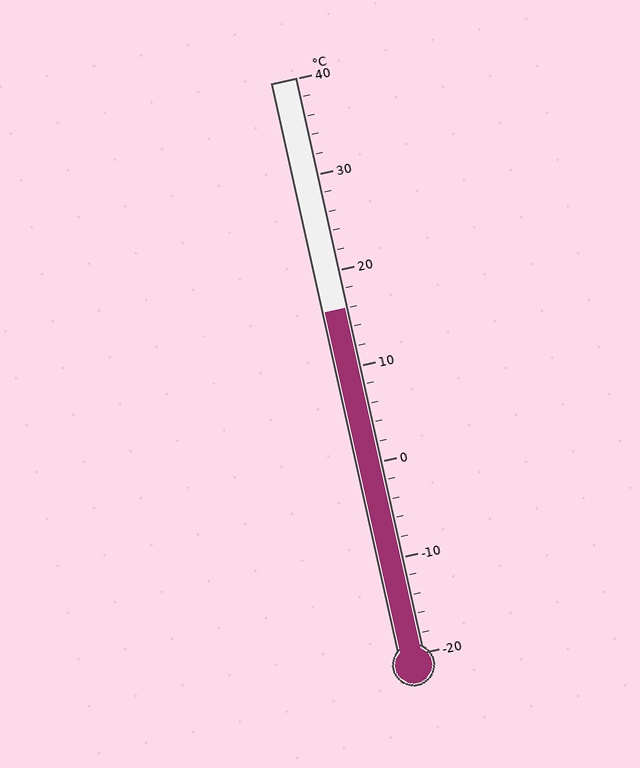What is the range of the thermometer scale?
The thermometer scale ranges from -20°C to 40°C.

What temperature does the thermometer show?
The thermometer shows approximately 16°C.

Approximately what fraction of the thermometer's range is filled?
The thermometer is filled to approximately 60% of its range.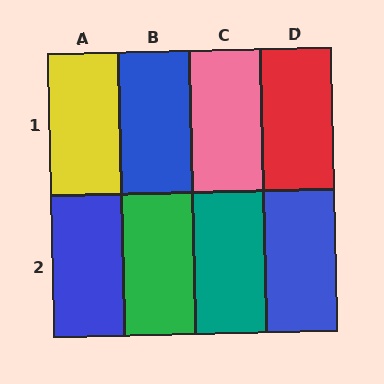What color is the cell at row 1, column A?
Yellow.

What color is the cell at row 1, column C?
Pink.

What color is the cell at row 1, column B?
Blue.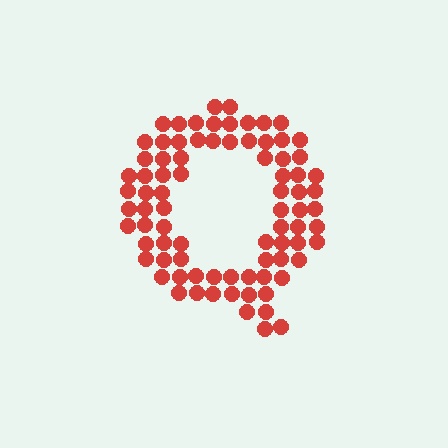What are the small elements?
The small elements are circles.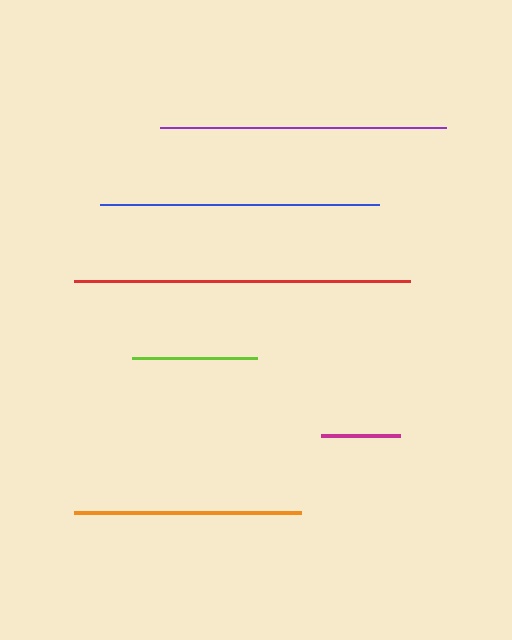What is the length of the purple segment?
The purple segment is approximately 286 pixels long.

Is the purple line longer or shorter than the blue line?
The purple line is longer than the blue line.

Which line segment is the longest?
The red line is the longest at approximately 336 pixels.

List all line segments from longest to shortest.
From longest to shortest: red, purple, blue, orange, lime, magenta.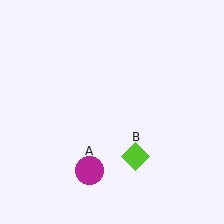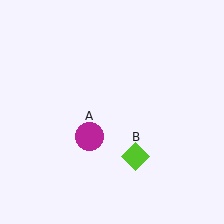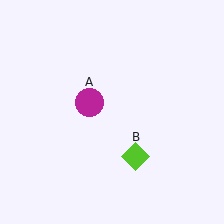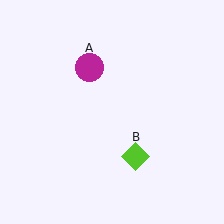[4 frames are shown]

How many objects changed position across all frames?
1 object changed position: magenta circle (object A).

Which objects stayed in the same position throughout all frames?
Lime diamond (object B) remained stationary.